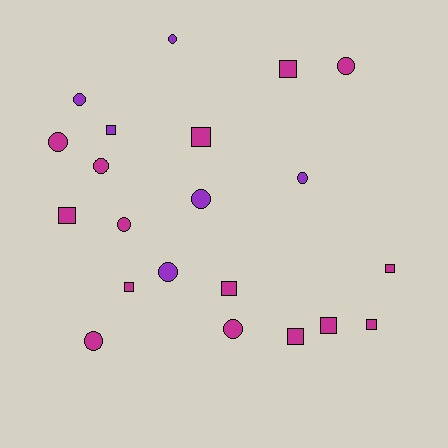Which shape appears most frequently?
Circle, with 11 objects.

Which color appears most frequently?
Magenta, with 15 objects.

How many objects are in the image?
There are 21 objects.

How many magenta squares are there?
There are 9 magenta squares.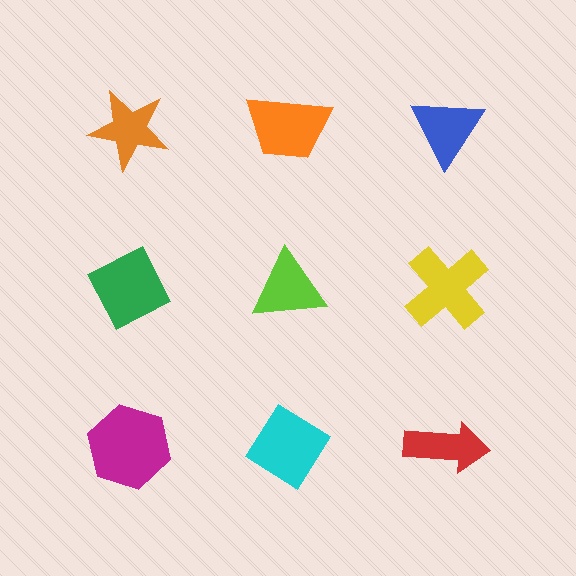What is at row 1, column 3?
A blue triangle.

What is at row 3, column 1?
A magenta hexagon.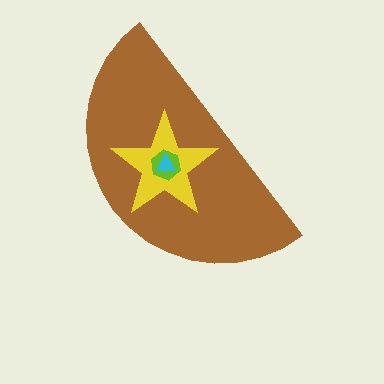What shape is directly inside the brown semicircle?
The yellow star.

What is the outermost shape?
The brown semicircle.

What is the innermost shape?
The cyan triangle.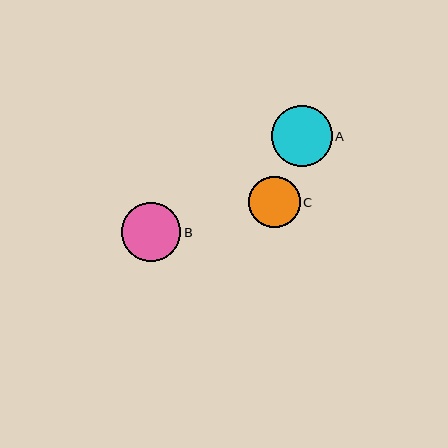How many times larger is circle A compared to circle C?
Circle A is approximately 1.2 times the size of circle C.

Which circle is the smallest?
Circle C is the smallest with a size of approximately 51 pixels.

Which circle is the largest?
Circle A is the largest with a size of approximately 61 pixels.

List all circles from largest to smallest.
From largest to smallest: A, B, C.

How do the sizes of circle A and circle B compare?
Circle A and circle B are approximately the same size.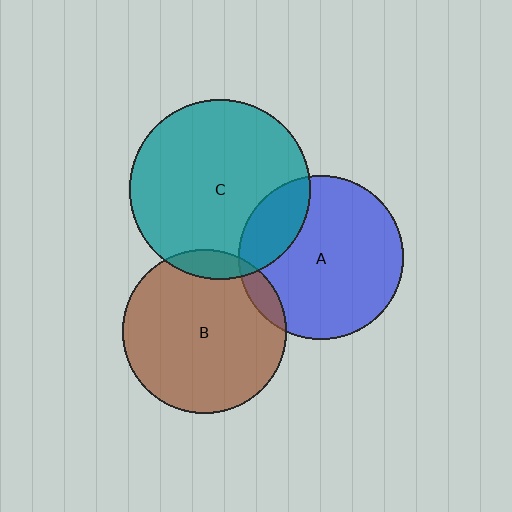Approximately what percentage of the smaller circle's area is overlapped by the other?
Approximately 5%.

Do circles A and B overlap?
Yes.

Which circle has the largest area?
Circle C (teal).